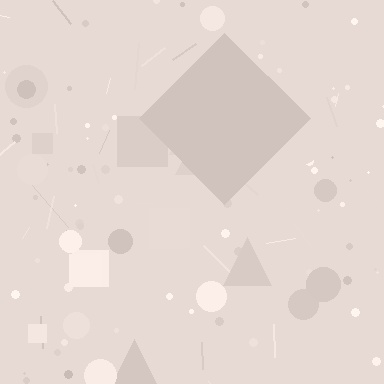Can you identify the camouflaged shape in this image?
The camouflaged shape is a diamond.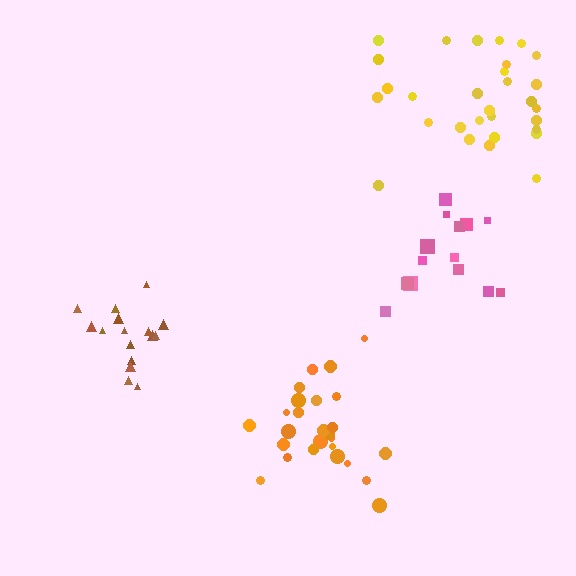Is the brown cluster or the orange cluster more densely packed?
Brown.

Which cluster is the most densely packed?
Brown.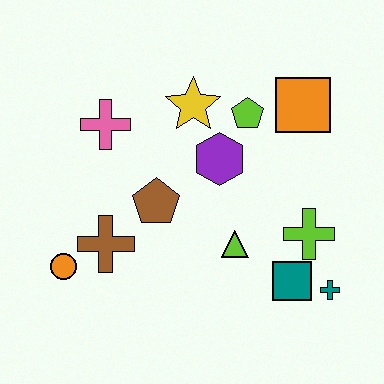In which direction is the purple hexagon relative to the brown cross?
The purple hexagon is to the right of the brown cross.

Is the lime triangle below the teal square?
No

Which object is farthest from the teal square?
The pink cross is farthest from the teal square.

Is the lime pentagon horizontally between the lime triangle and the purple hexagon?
No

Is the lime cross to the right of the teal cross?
No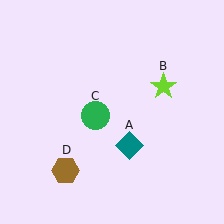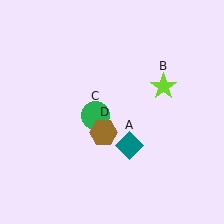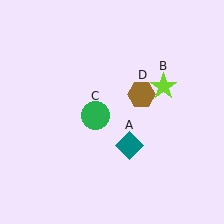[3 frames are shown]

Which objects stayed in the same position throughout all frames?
Teal diamond (object A) and lime star (object B) and green circle (object C) remained stationary.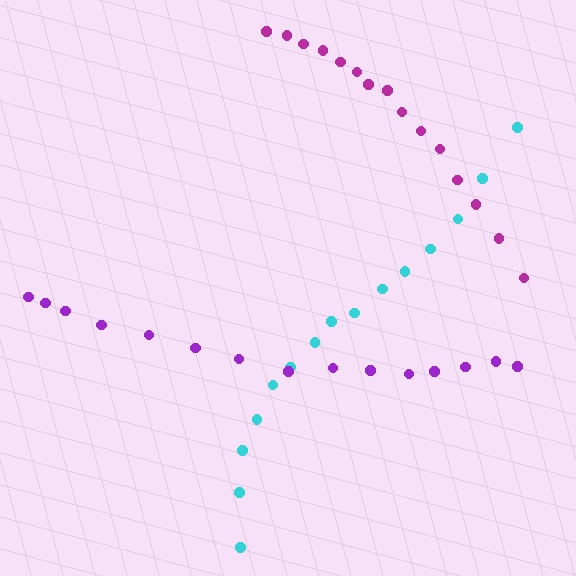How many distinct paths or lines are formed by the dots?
There are 3 distinct paths.